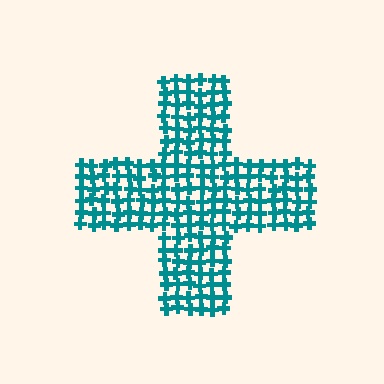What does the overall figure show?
The overall figure shows a cross.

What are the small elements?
The small elements are crosses.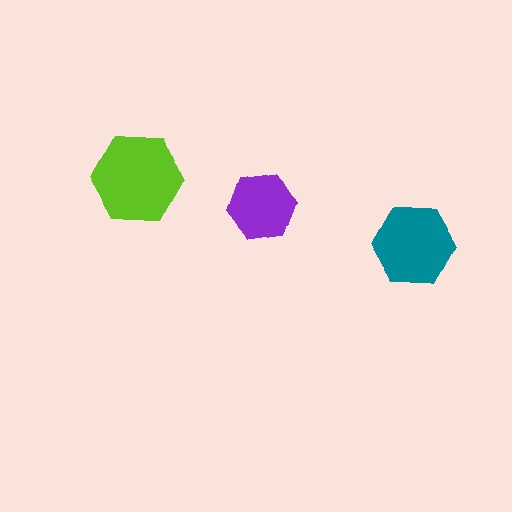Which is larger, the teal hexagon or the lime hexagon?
The lime one.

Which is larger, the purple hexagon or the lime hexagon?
The lime one.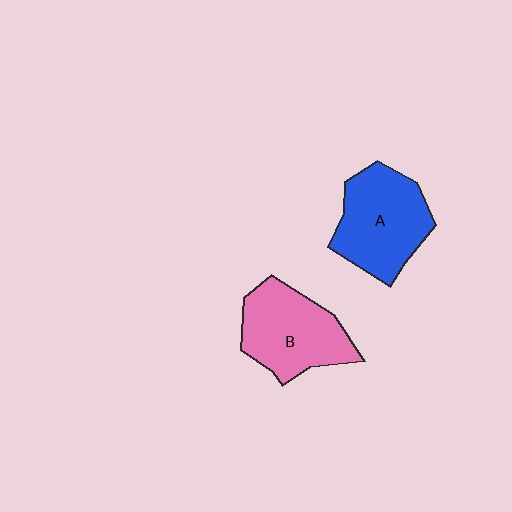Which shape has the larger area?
Shape A (blue).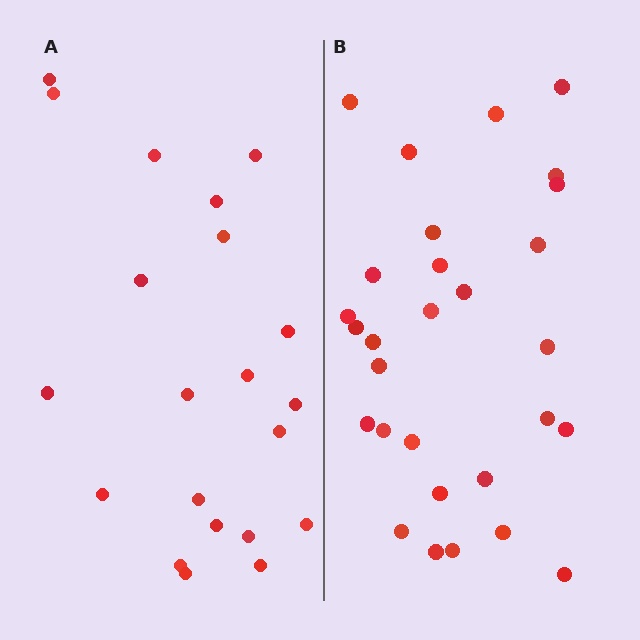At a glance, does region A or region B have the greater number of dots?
Region B (the right region) has more dots.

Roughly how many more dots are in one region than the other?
Region B has roughly 8 or so more dots than region A.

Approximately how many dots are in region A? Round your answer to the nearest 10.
About 20 dots. (The exact count is 21, which rounds to 20.)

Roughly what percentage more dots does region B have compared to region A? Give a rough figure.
About 40% more.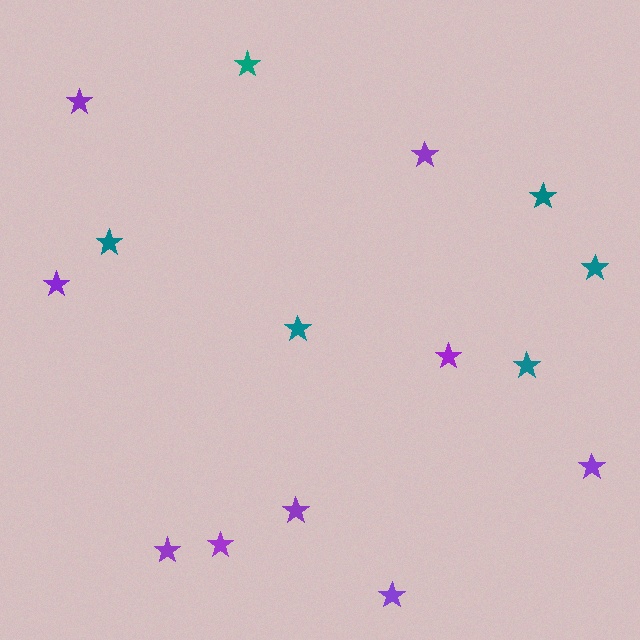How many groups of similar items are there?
There are 2 groups: one group of teal stars (6) and one group of purple stars (9).